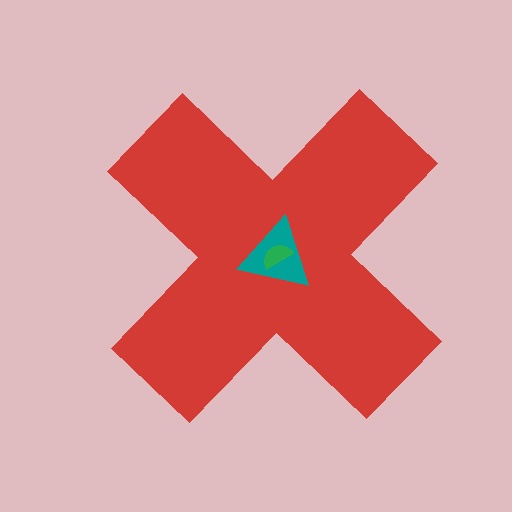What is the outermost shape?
The red cross.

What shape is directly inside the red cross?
The teal triangle.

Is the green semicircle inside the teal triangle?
Yes.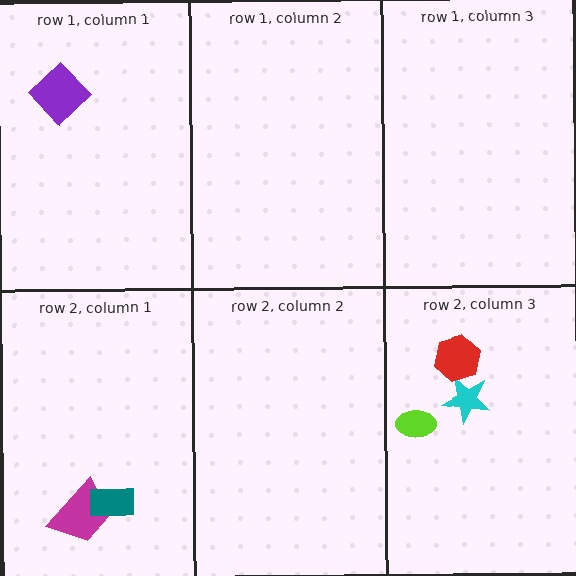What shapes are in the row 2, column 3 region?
The cyan star, the red hexagon, the lime ellipse.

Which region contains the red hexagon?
The row 2, column 3 region.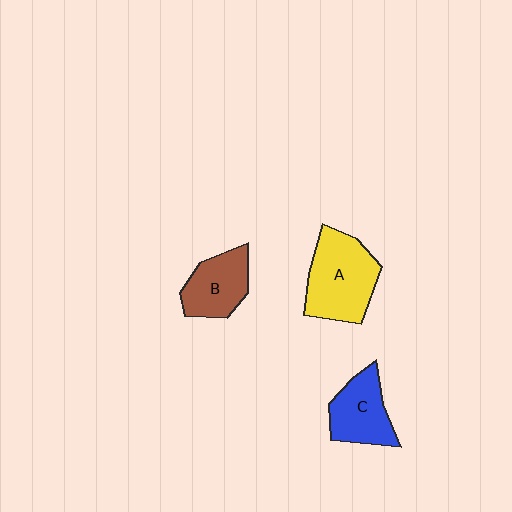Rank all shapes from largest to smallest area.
From largest to smallest: A (yellow), C (blue), B (brown).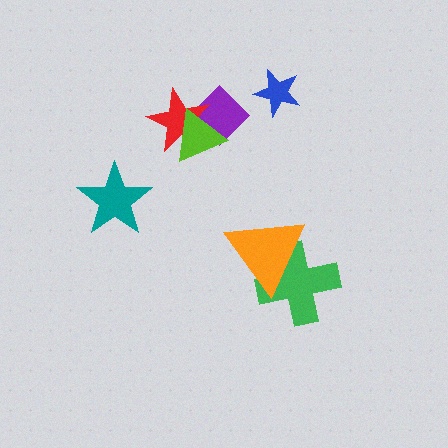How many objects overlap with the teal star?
0 objects overlap with the teal star.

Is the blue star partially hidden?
No, no other shape covers it.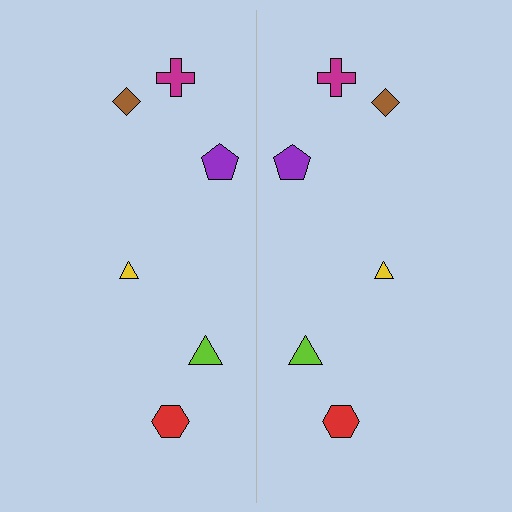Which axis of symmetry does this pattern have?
The pattern has a vertical axis of symmetry running through the center of the image.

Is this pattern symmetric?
Yes, this pattern has bilateral (reflection) symmetry.